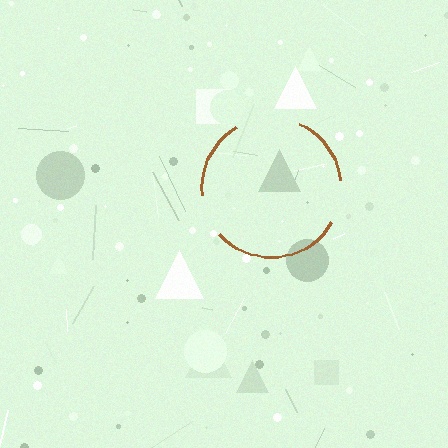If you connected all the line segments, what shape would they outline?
They would outline a circle.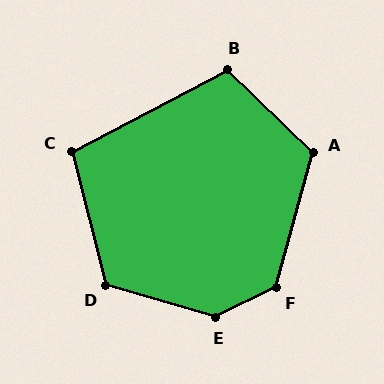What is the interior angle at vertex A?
Approximately 119 degrees (obtuse).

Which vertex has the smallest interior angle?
C, at approximately 103 degrees.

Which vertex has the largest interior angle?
E, at approximately 138 degrees.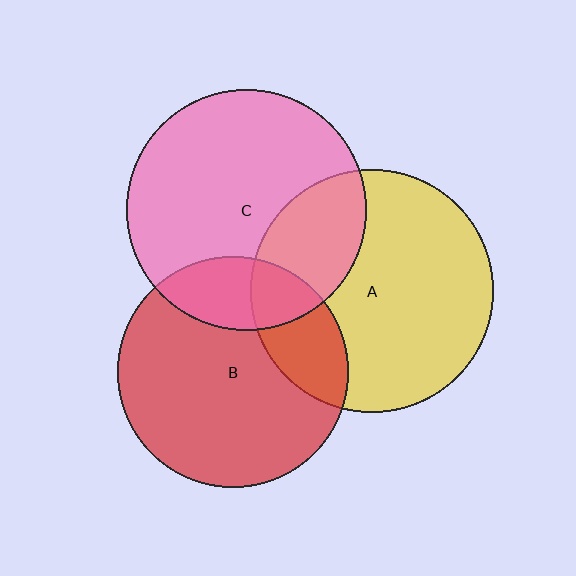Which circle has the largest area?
Circle A (yellow).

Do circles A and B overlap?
Yes.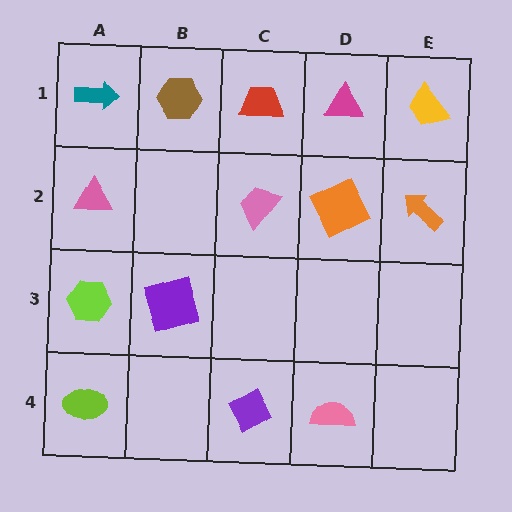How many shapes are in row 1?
5 shapes.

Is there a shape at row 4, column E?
No, that cell is empty.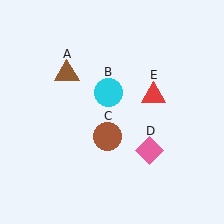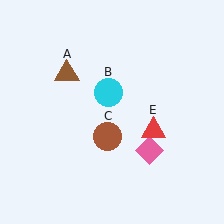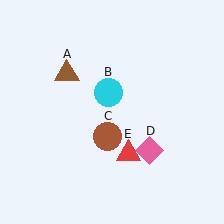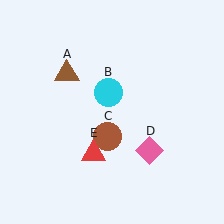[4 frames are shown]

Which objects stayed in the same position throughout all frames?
Brown triangle (object A) and cyan circle (object B) and brown circle (object C) and pink diamond (object D) remained stationary.